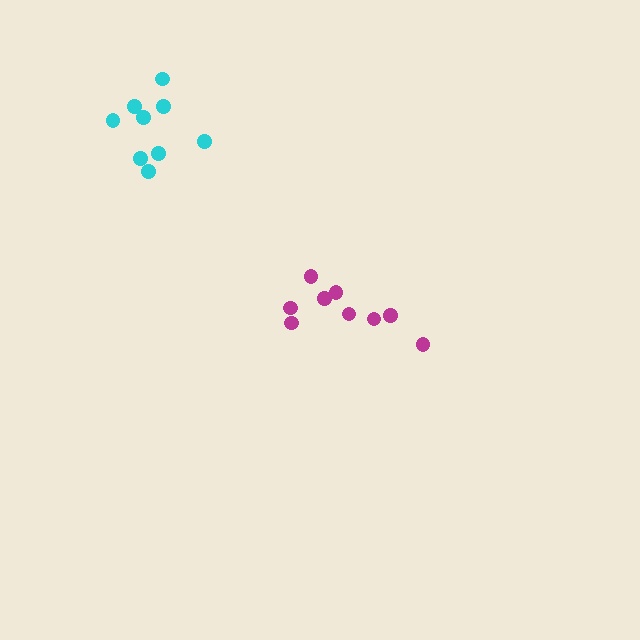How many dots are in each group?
Group 1: 9 dots, Group 2: 9 dots (18 total).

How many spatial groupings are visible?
There are 2 spatial groupings.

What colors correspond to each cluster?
The clusters are colored: cyan, magenta.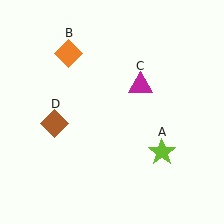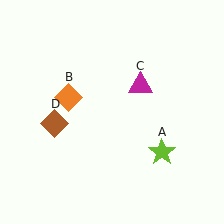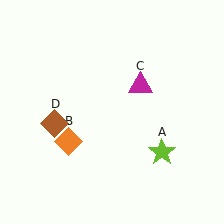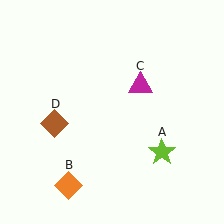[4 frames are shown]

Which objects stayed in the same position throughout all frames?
Lime star (object A) and magenta triangle (object C) and brown diamond (object D) remained stationary.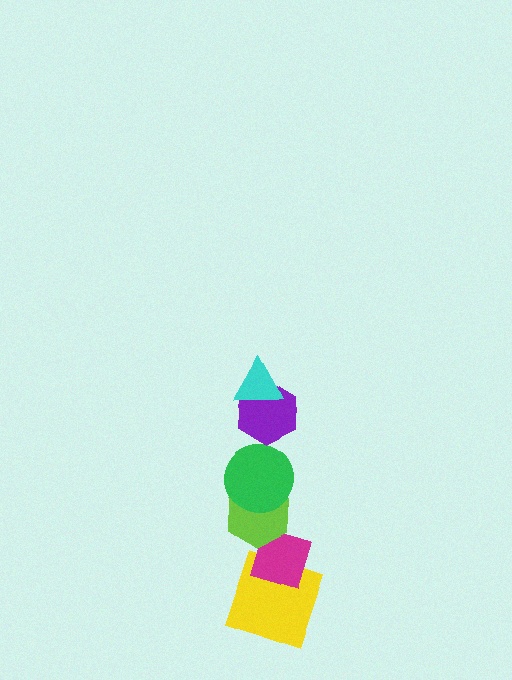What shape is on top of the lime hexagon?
The green circle is on top of the lime hexagon.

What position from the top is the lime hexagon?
The lime hexagon is 4th from the top.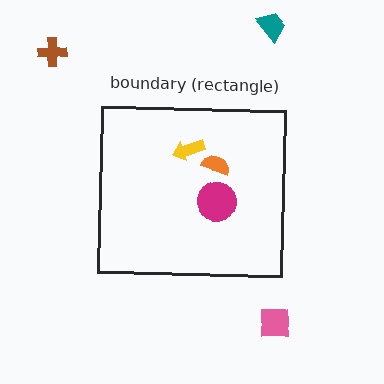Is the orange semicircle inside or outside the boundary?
Inside.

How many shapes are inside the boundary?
3 inside, 3 outside.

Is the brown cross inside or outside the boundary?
Outside.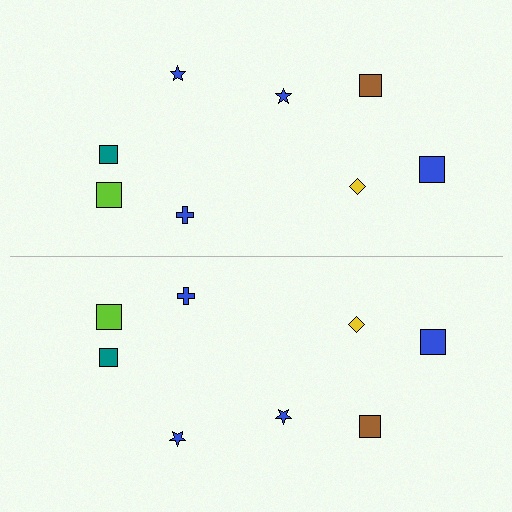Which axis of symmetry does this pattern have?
The pattern has a horizontal axis of symmetry running through the center of the image.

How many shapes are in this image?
There are 16 shapes in this image.